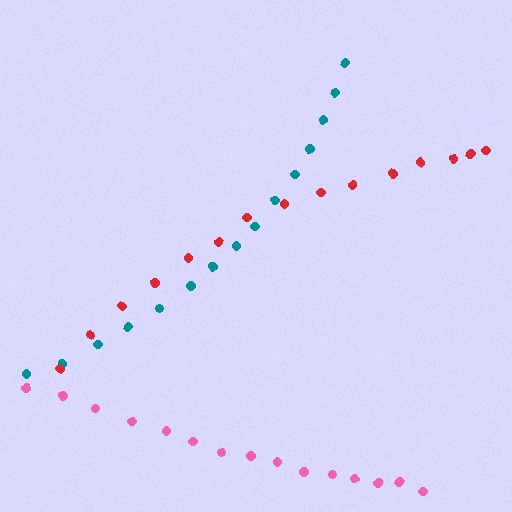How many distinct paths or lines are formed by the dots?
There are 3 distinct paths.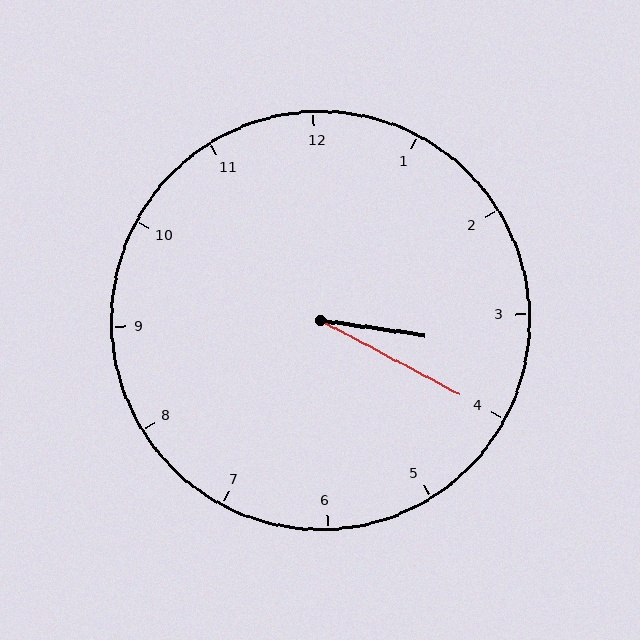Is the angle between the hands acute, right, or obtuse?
It is acute.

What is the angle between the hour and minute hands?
Approximately 20 degrees.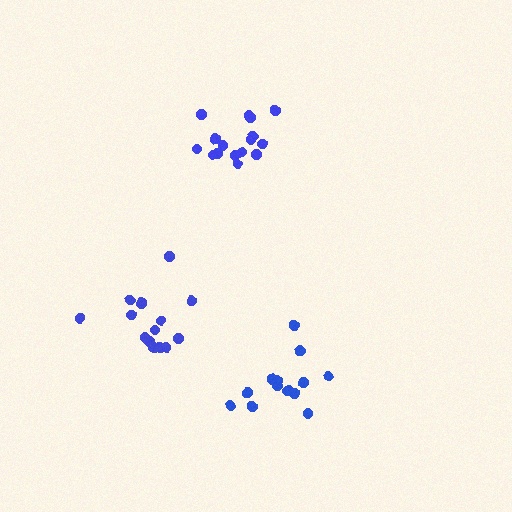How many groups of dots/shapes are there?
There are 3 groups.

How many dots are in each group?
Group 1: 16 dots, Group 2: 15 dots, Group 3: 14 dots (45 total).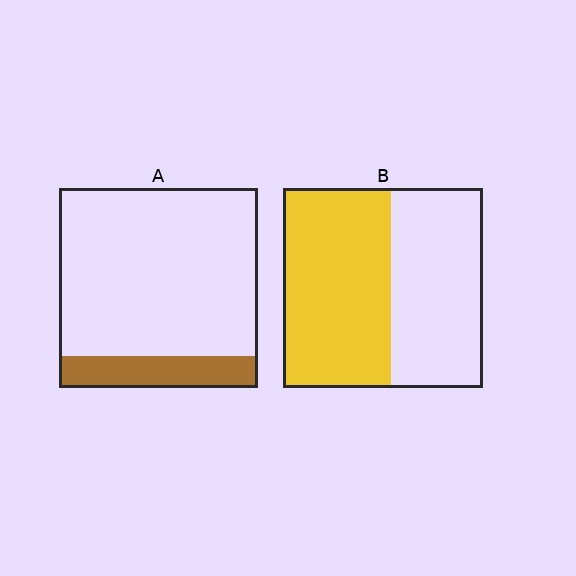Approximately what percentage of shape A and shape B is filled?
A is approximately 15% and B is approximately 55%.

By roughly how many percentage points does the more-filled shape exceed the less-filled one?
By roughly 40 percentage points (B over A).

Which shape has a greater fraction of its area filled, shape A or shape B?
Shape B.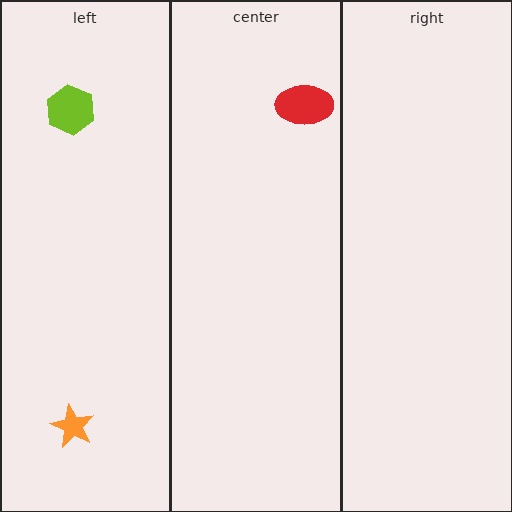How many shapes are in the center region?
1.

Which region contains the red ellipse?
The center region.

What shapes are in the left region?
The orange star, the lime hexagon.